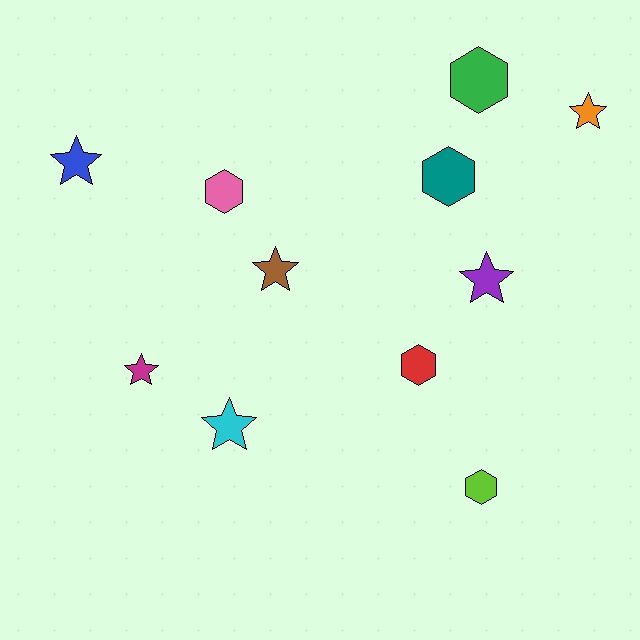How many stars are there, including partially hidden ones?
There are 6 stars.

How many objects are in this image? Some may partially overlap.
There are 11 objects.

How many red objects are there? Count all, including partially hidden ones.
There is 1 red object.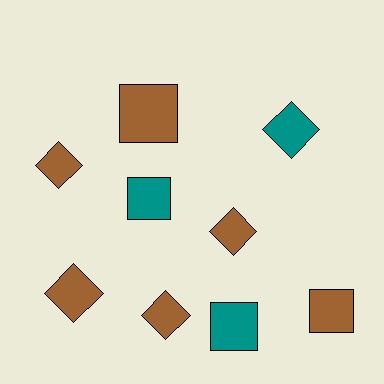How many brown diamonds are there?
There are 4 brown diamonds.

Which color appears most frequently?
Brown, with 6 objects.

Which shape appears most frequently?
Diamond, with 5 objects.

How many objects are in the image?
There are 9 objects.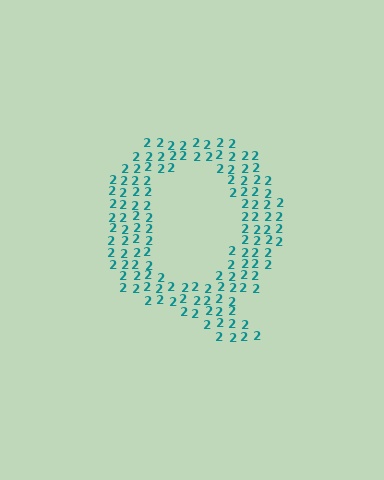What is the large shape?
The large shape is the letter Q.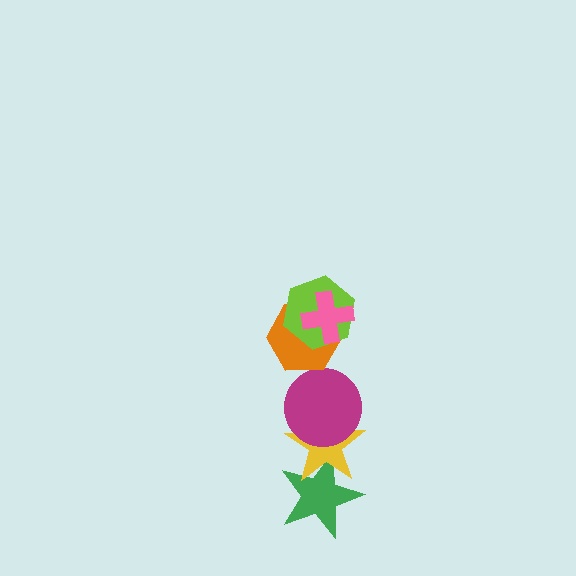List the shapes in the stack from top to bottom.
From top to bottom: the pink cross, the lime hexagon, the orange hexagon, the magenta circle, the yellow star, the green star.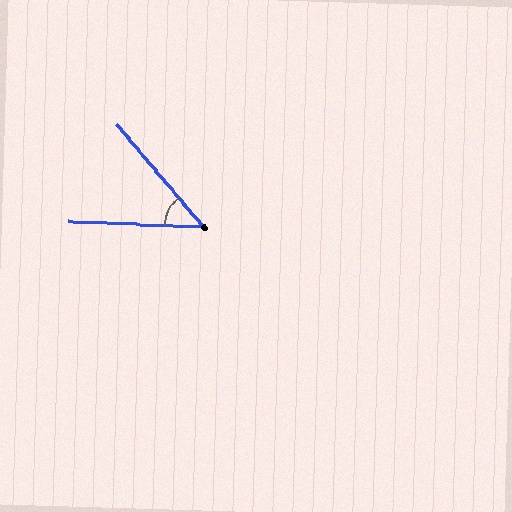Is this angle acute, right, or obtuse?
It is acute.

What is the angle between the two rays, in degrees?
Approximately 47 degrees.